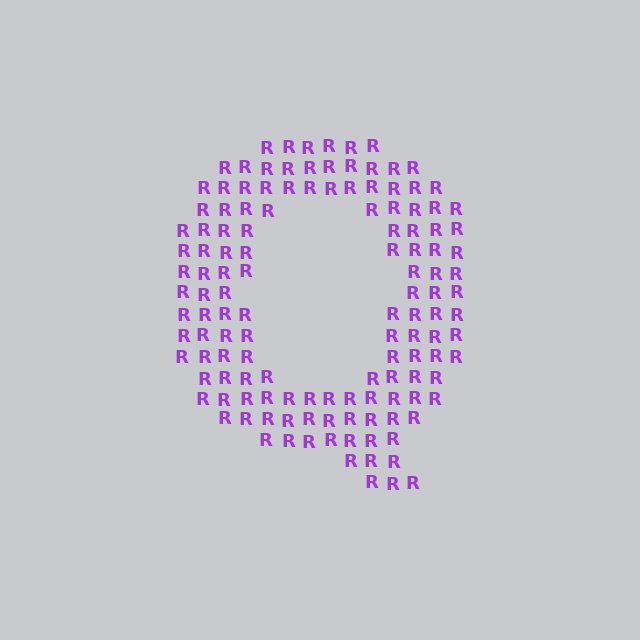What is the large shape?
The large shape is the letter Q.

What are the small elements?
The small elements are letter R's.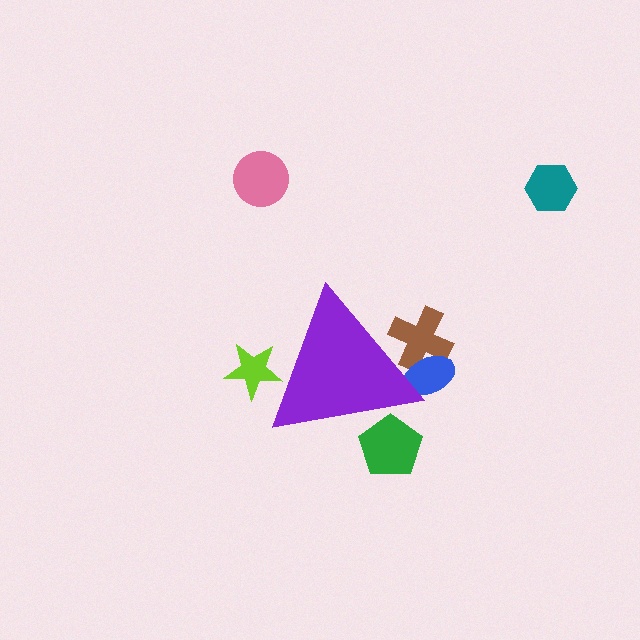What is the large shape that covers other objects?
A purple triangle.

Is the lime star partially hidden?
Yes, the lime star is partially hidden behind the purple triangle.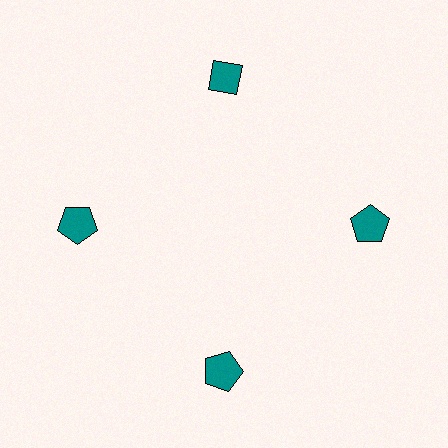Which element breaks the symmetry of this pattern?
The teal diamond at roughly the 12 o'clock position breaks the symmetry. All other shapes are teal pentagons.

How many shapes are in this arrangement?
There are 4 shapes arranged in a ring pattern.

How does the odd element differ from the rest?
It has a different shape: diamond instead of pentagon.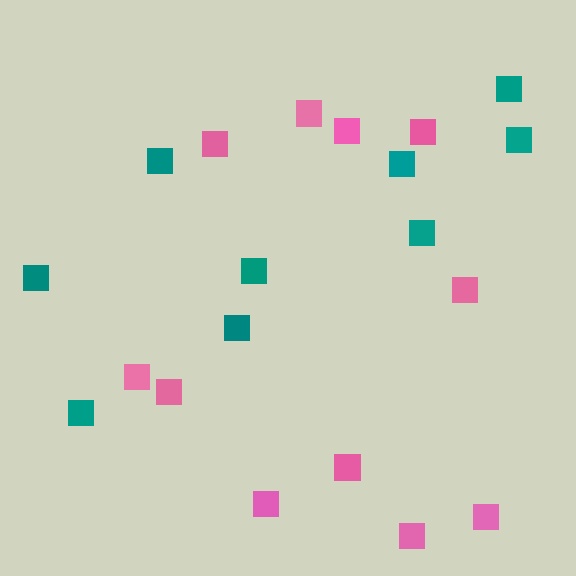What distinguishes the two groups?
There are 2 groups: one group of pink squares (11) and one group of teal squares (9).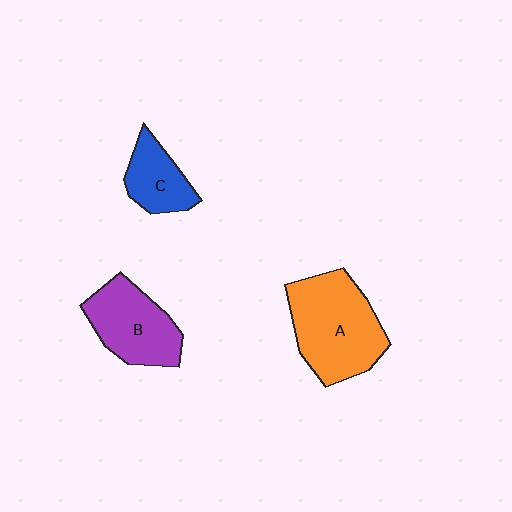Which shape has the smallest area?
Shape C (blue).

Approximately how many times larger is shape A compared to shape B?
Approximately 1.4 times.